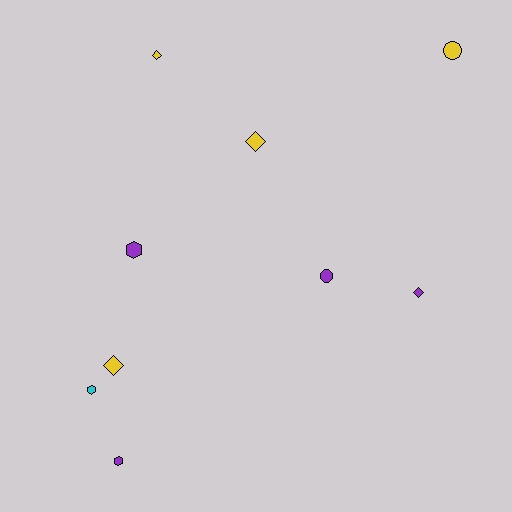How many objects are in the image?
There are 9 objects.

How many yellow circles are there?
There is 1 yellow circle.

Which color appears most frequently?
Purple, with 4 objects.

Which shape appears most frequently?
Diamond, with 4 objects.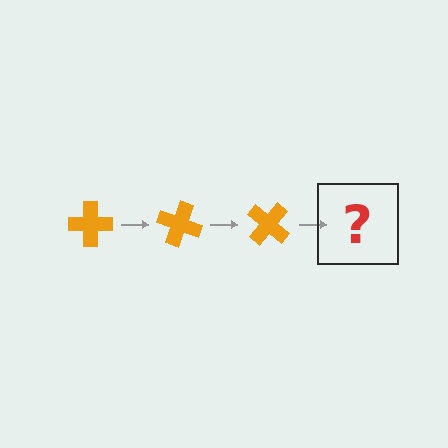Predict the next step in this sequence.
The next step is an orange cross rotated 60 degrees.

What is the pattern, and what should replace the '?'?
The pattern is that the cross rotates 20 degrees each step. The '?' should be an orange cross rotated 60 degrees.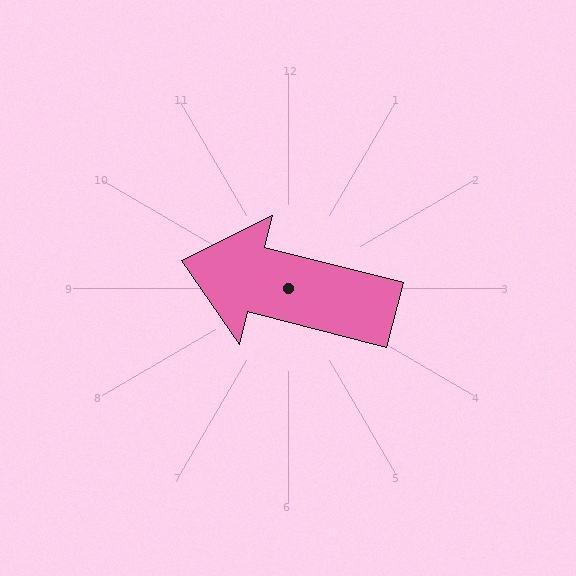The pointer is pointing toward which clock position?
Roughly 9 o'clock.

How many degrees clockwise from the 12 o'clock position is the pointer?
Approximately 284 degrees.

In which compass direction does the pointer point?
West.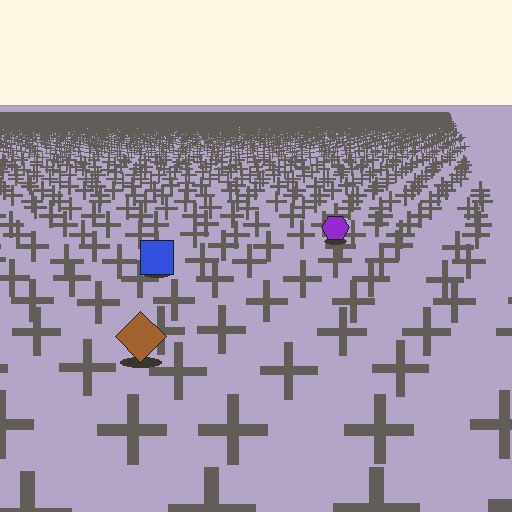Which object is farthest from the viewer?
The purple hexagon is farthest from the viewer. It appears smaller and the ground texture around it is denser.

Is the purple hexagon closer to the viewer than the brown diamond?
No. The brown diamond is closer — you can tell from the texture gradient: the ground texture is coarser near it.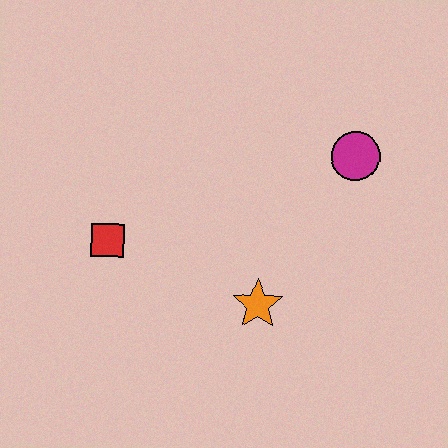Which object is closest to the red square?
The orange star is closest to the red square.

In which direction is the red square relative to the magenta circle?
The red square is to the left of the magenta circle.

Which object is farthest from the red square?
The magenta circle is farthest from the red square.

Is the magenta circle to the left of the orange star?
No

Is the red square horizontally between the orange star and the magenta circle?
No